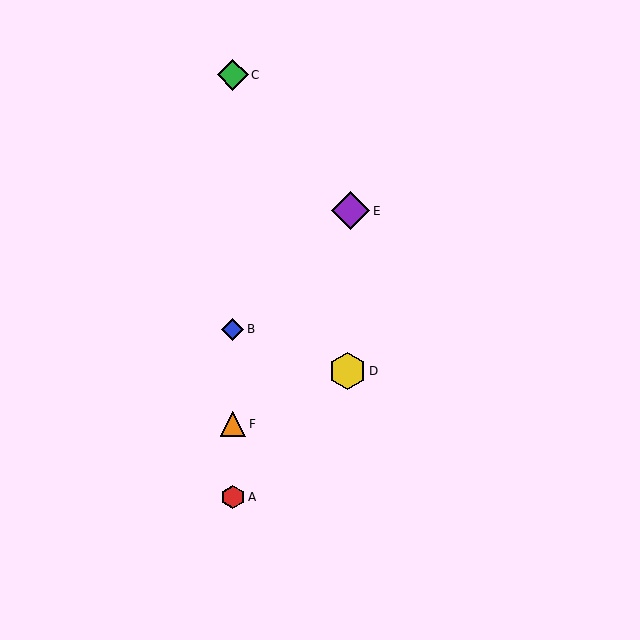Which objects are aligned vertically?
Objects A, B, C, F are aligned vertically.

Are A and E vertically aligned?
No, A is at x≈233 and E is at x≈351.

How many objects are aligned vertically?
4 objects (A, B, C, F) are aligned vertically.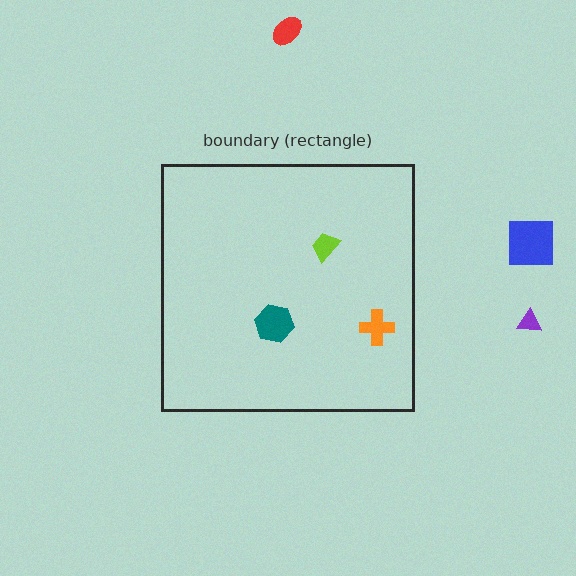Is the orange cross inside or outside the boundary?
Inside.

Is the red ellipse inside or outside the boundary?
Outside.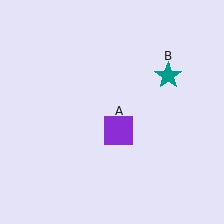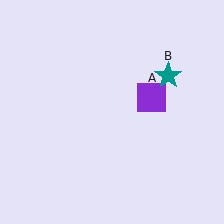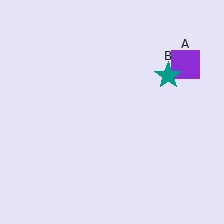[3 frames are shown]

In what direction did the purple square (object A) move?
The purple square (object A) moved up and to the right.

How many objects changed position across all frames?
1 object changed position: purple square (object A).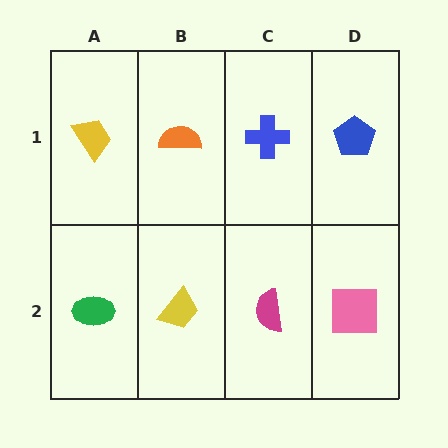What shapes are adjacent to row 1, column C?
A magenta semicircle (row 2, column C), an orange semicircle (row 1, column B), a blue pentagon (row 1, column D).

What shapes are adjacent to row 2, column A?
A yellow trapezoid (row 1, column A), a yellow trapezoid (row 2, column B).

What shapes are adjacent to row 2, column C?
A blue cross (row 1, column C), a yellow trapezoid (row 2, column B), a pink square (row 2, column D).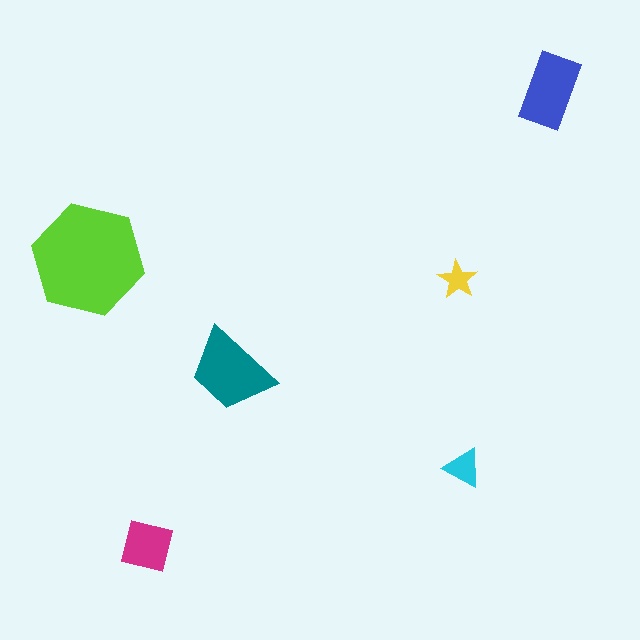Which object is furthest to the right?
The blue rectangle is rightmost.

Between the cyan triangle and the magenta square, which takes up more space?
The magenta square.